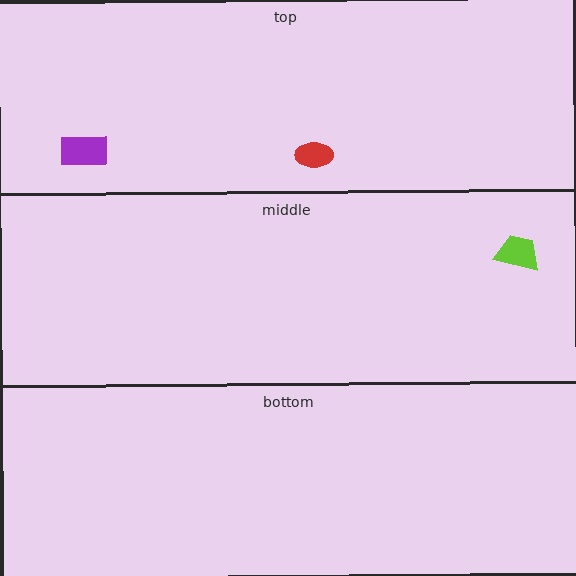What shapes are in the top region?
The purple rectangle, the red ellipse.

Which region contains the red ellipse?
The top region.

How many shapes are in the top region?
2.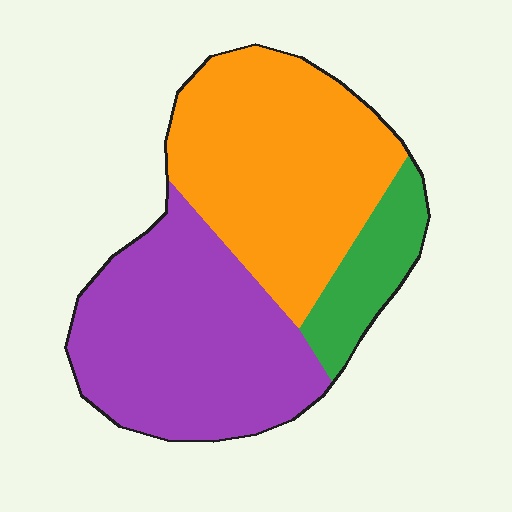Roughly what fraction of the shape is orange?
Orange covers 44% of the shape.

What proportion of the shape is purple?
Purple covers about 45% of the shape.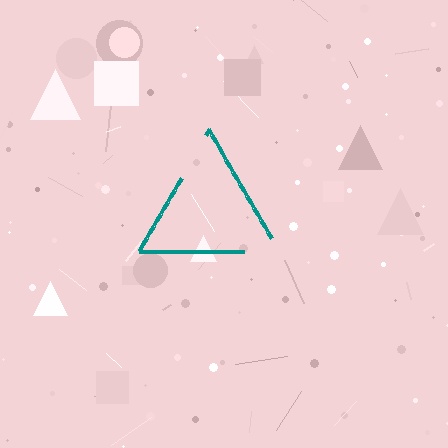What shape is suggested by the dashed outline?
The dashed outline suggests a triangle.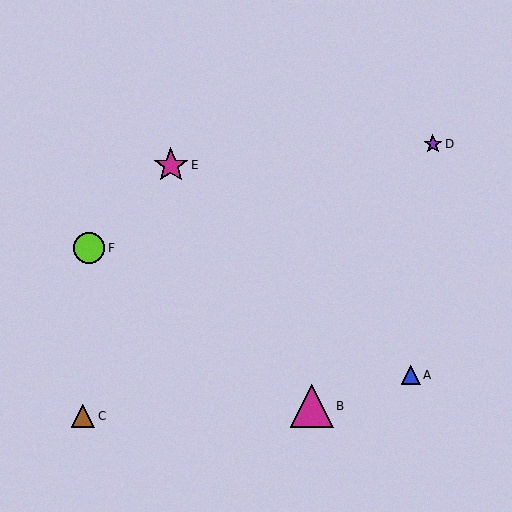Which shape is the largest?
The magenta triangle (labeled B) is the largest.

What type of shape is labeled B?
Shape B is a magenta triangle.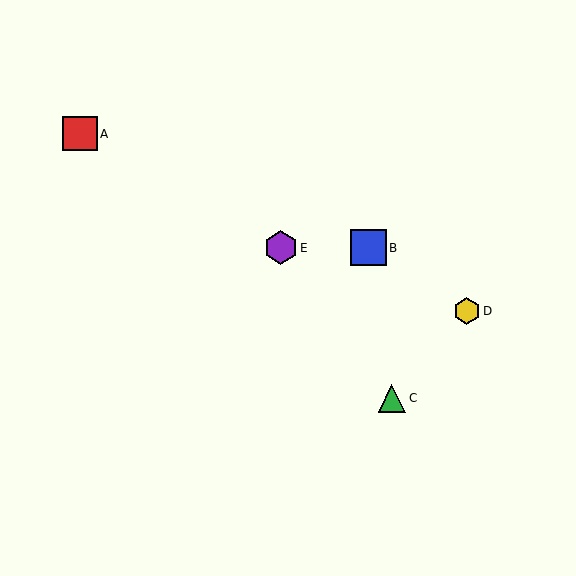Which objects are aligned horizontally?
Objects B, E are aligned horizontally.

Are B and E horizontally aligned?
Yes, both are at y≈248.